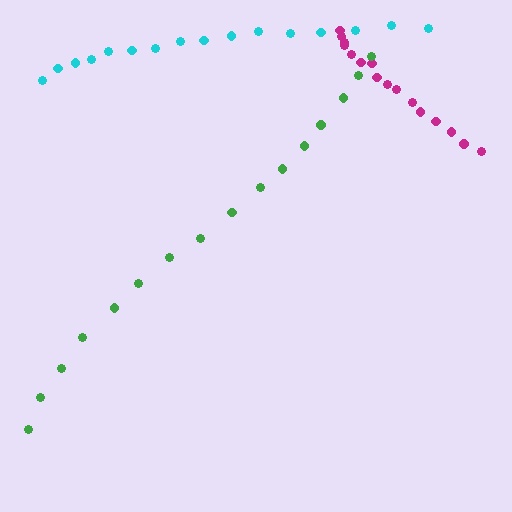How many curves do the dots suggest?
There are 3 distinct paths.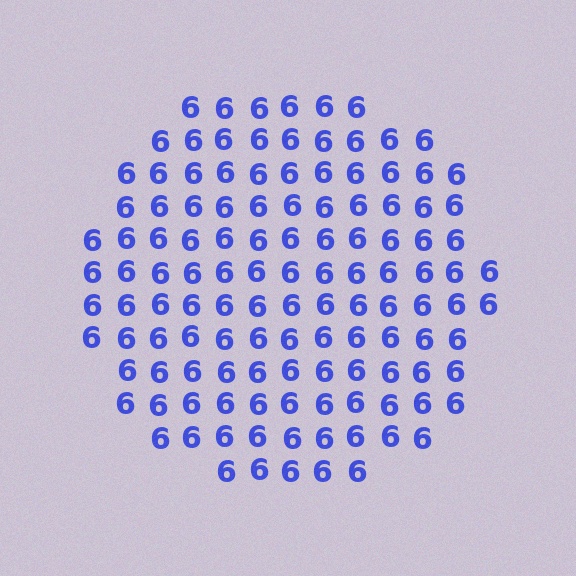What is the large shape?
The large shape is a circle.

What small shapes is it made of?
It is made of small digit 6's.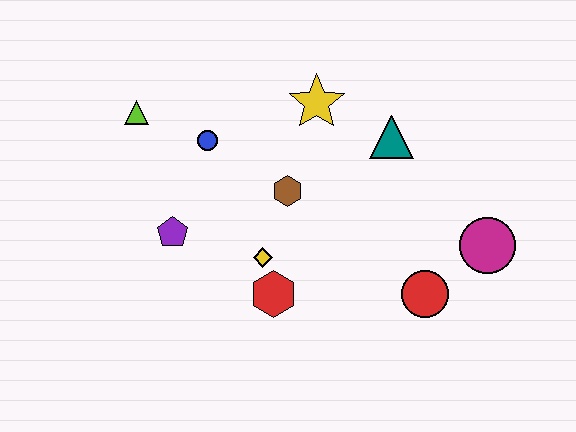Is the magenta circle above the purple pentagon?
No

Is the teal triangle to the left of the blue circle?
No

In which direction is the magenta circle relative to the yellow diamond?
The magenta circle is to the right of the yellow diamond.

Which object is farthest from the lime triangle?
The magenta circle is farthest from the lime triangle.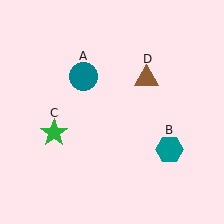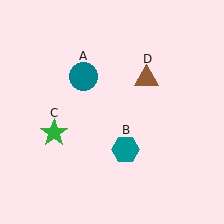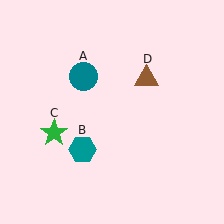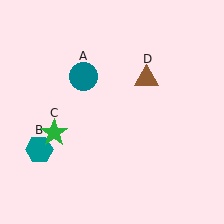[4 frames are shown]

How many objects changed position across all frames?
1 object changed position: teal hexagon (object B).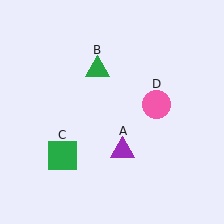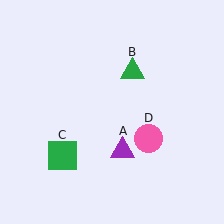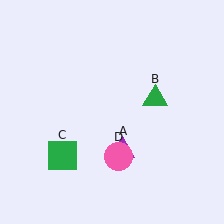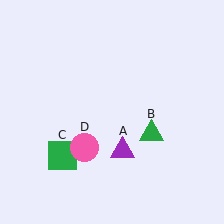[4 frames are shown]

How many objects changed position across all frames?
2 objects changed position: green triangle (object B), pink circle (object D).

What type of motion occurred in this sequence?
The green triangle (object B), pink circle (object D) rotated clockwise around the center of the scene.